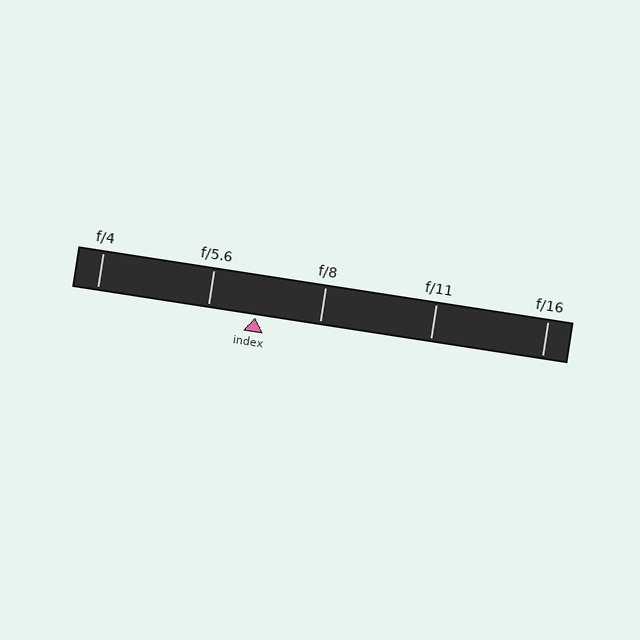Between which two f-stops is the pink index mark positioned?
The index mark is between f/5.6 and f/8.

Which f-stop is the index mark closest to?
The index mark is closest to f/5.6.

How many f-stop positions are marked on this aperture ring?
There are 5 f-stop positions marked.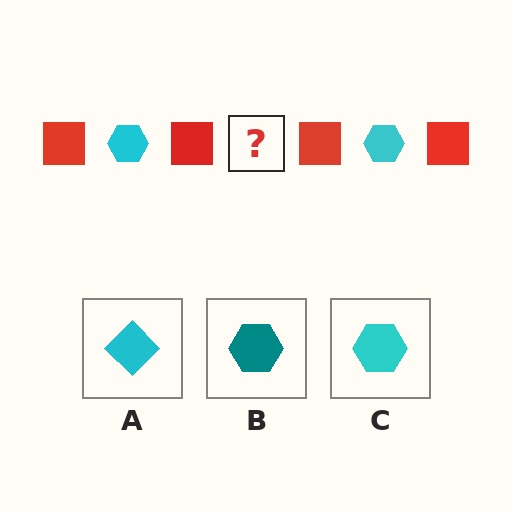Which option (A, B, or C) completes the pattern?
C.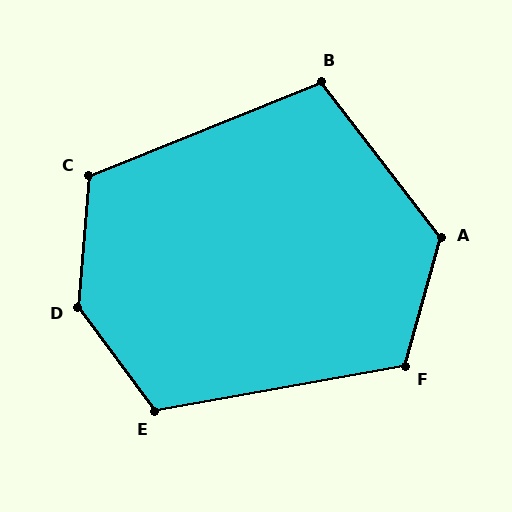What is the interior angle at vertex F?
Approximately 116 degrees (obtuse).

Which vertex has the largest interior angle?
D, at approximately 139 degrees.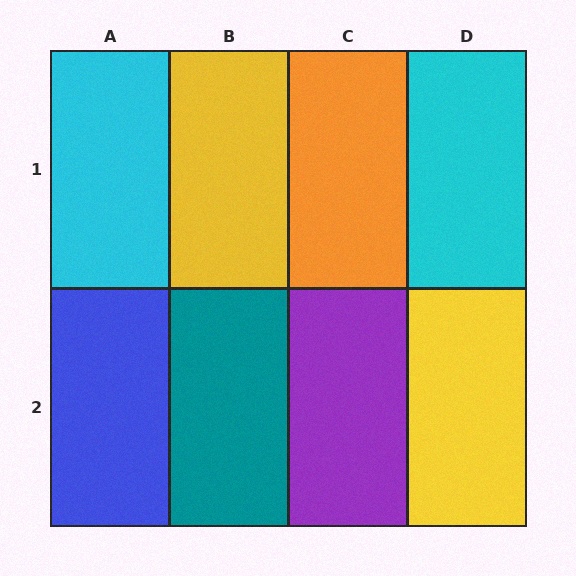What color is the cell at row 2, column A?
Blue.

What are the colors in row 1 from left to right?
Cyan, yellow, orange, cyan.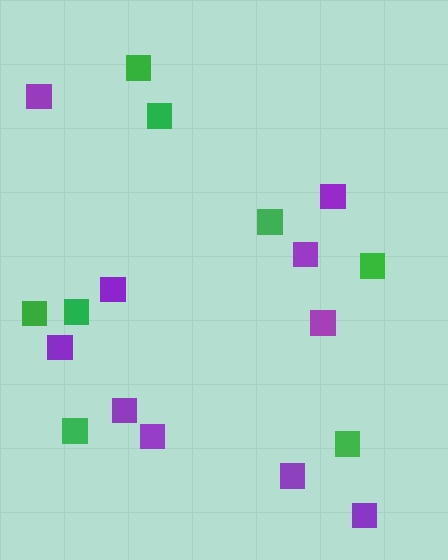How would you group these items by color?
There are 2 groups: one group of green squares (8) and one group of purple squares (10).